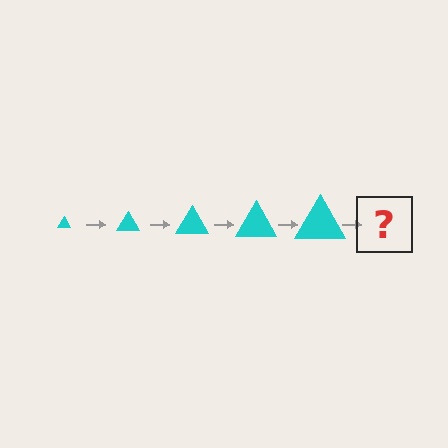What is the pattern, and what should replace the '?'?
The pattern is that the triangle gets progressively larger each step. The '?' should be a cyan triangle, larger than the previous one.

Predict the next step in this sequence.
The next step is a cyan triangle, larger than the previous one.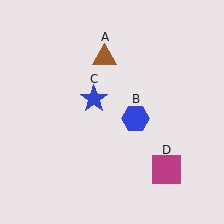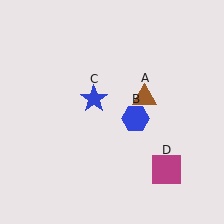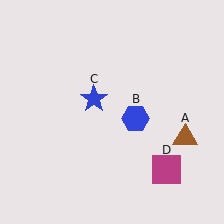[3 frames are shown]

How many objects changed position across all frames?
1 object changed position: brown triangle (object A).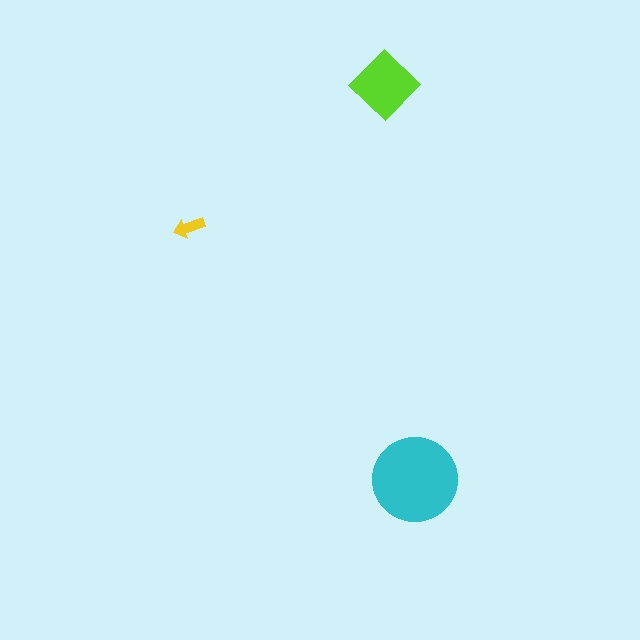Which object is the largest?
The cyan circle.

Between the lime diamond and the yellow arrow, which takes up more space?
The lime diamond.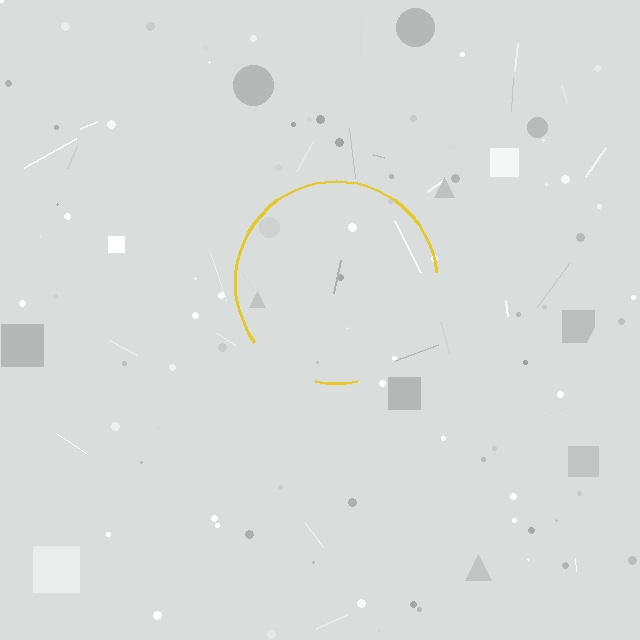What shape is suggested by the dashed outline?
The dashed outline suggests a circle.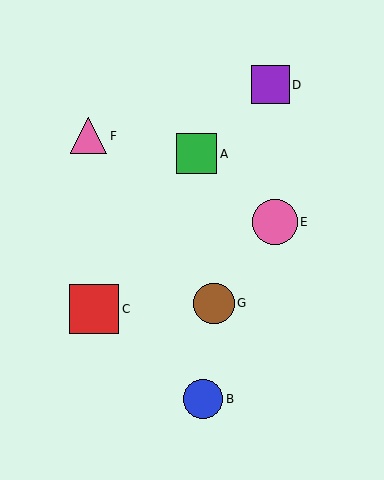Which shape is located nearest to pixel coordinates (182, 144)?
The green square (labeled A) at (196, 154) is nearest to that location.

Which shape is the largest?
The red square (labeled C) is the largest.